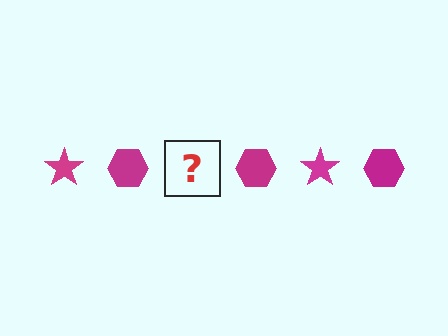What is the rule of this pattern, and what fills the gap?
The rule is that the pattern cycles through star, hexagon shapes in magenta. The gap should be filled with a magenta star.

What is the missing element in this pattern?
The missing element is a magenta star.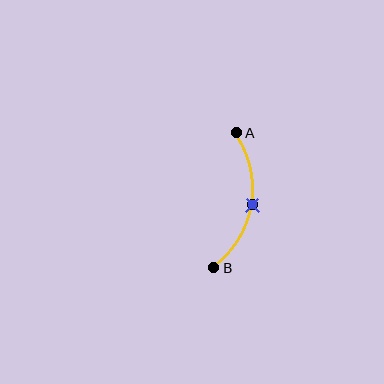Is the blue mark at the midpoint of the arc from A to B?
Yes. The blue mark lies on the arc at equal arc-length from both A and B — it is the arc midpoint.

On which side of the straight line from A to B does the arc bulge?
The arc bulges to the right of the straight line connecting A and B.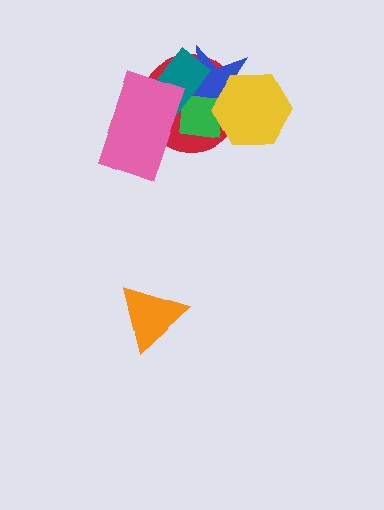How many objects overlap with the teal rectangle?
4 objects overlap with the teal rectangle.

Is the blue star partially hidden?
Yes, it is partially covered by another shape.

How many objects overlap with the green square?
5 objects overlap with the green square.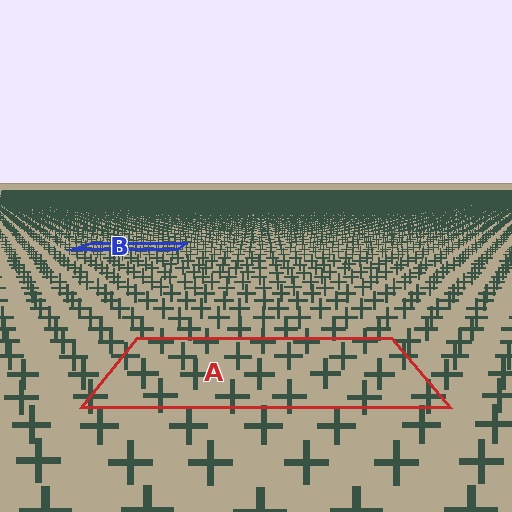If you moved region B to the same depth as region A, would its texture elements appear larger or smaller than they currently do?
They would appear larger. At a closer depth, the same texture elements are projected at a bigger on-screen size.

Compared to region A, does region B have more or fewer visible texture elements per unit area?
Region B has more texture elements per unit area — they are packed more densely because it is farther away.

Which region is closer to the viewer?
Region A is closer. The texture elements there are larger and more spread out.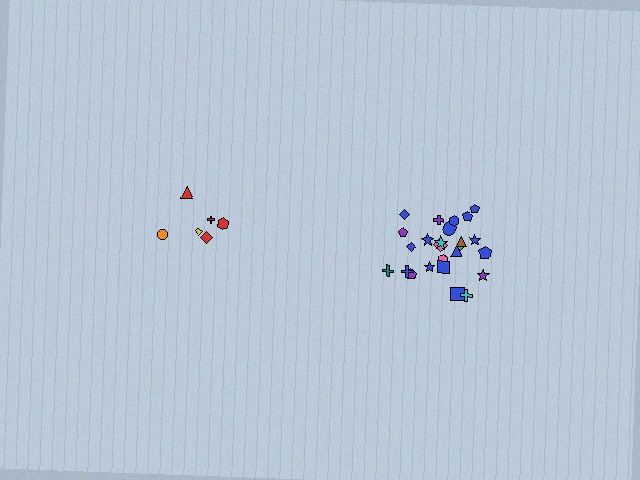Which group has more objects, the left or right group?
The right group.